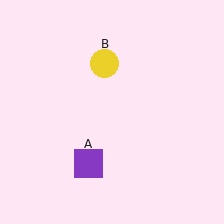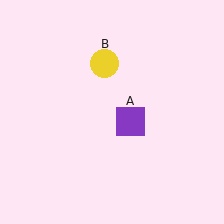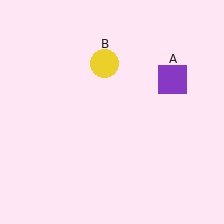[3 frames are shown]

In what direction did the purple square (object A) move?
The purple square (object A) moved up and to the right.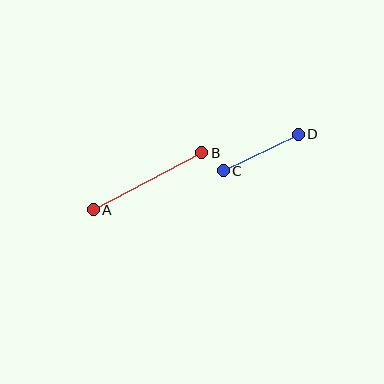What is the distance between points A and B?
The distance is approximately 122 pixels.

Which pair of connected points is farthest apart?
Points A and B are farthest apart.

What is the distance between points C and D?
The distance is approximately 83 pixels.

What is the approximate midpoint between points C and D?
The midpoint is at approximately (261, 152) pixels.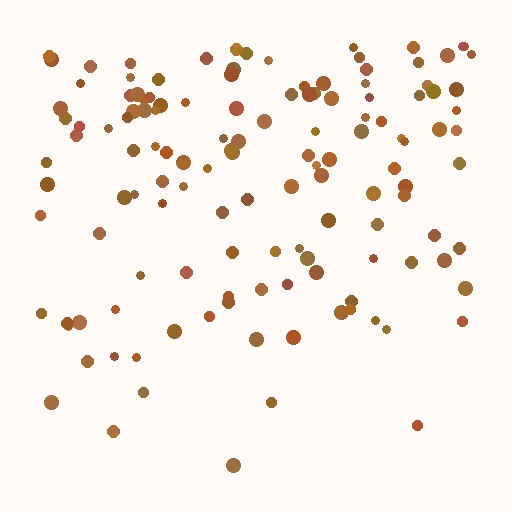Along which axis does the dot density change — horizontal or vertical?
Vertical.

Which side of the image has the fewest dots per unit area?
The bottom.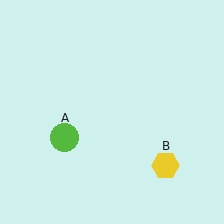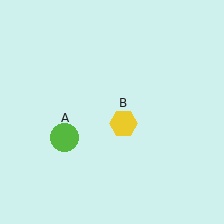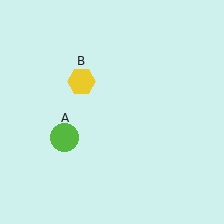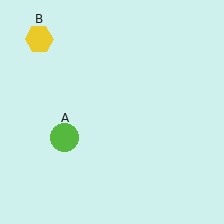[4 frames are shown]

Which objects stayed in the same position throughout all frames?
Lime circle (object A) remained stationary.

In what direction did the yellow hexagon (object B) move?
The yellow hexagon (object B) moved up and to the left.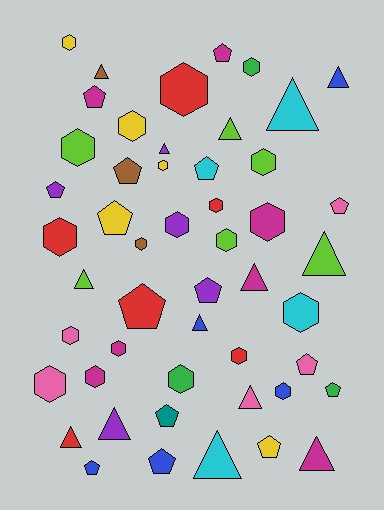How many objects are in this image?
There are 50 objects.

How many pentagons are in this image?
There are 15 pentagons.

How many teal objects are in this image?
There is 1 teal object.